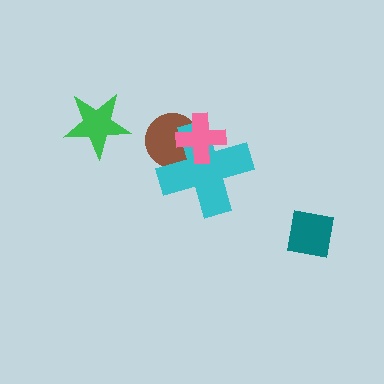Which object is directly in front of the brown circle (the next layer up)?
The cyan cross is directly in front of the brown circle.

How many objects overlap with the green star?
0 objects overlap with the green star.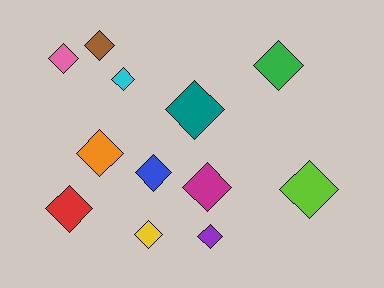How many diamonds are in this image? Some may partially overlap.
There are 12 diamonds.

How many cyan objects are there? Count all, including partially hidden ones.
There is 1 cyan object.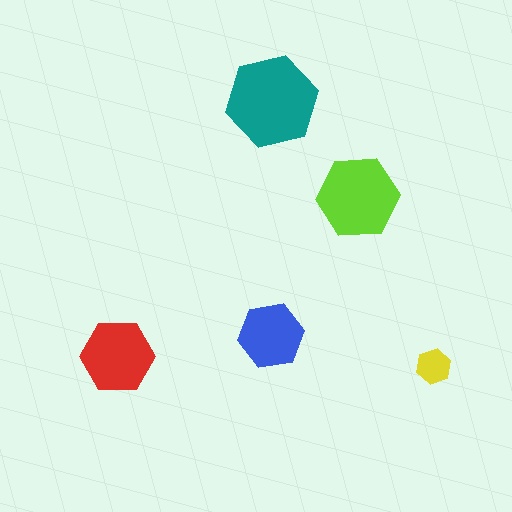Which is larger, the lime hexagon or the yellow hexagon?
The lime one.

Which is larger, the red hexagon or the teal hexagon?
The teal one.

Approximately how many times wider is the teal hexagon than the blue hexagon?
About 1.5 times wider.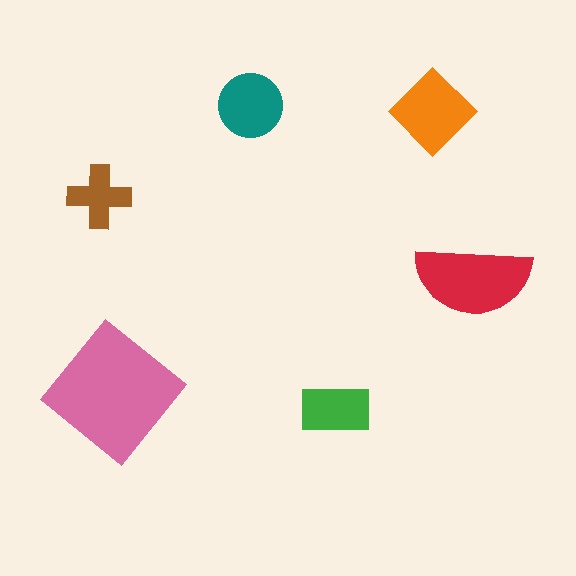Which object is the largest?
The pink diamond.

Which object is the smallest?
The brown cross.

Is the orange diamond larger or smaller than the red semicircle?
Smaller.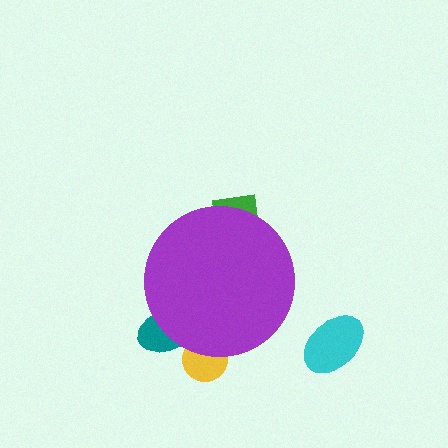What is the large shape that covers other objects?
A purple circle.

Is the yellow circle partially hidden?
Yes, the yellow circle is partially hidden behind the purple circle.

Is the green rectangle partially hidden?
Yes, the green rectangle is partially hidden behind the purple circle.